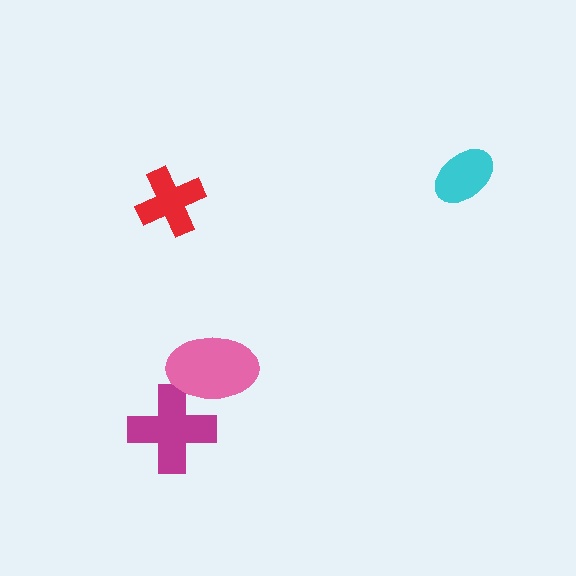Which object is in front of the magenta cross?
The pink ellipse is in front of the magenta cross.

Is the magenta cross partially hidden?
Yes, it is partially covered by another shape.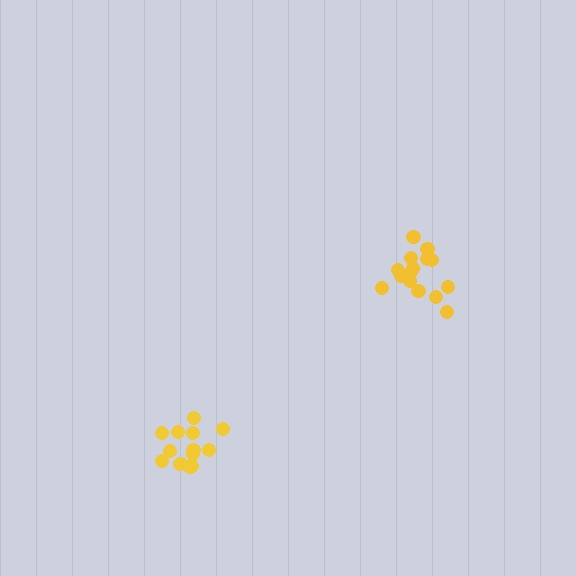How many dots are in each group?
Group 1: 15 dots, Group 2: 14 dots (29 total).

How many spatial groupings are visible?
There are 2 spatial groupings.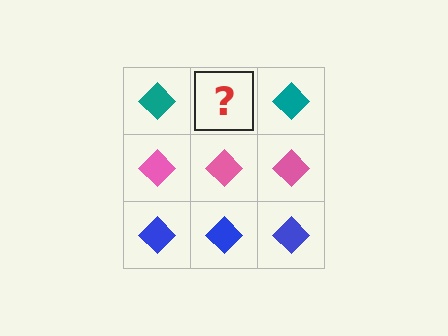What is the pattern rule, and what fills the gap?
The rule is that each row has a consistent color. The gap should be filled with a teal diamond.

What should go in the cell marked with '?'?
The missing cell should contain a teal diamond.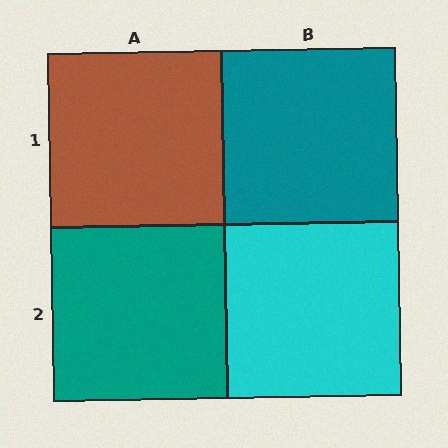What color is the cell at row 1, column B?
Teal.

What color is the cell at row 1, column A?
Brown.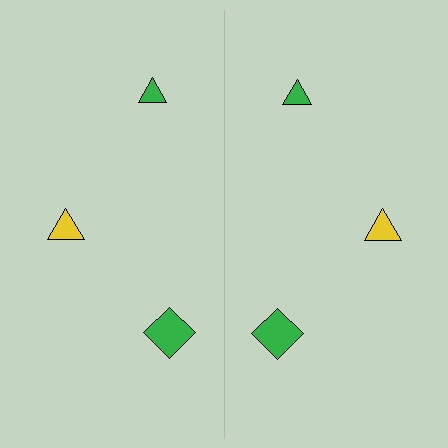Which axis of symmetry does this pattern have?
The pattern has a vertical axis of symmetry running through the center of the image.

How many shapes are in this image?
There are 6 shapes in this image.